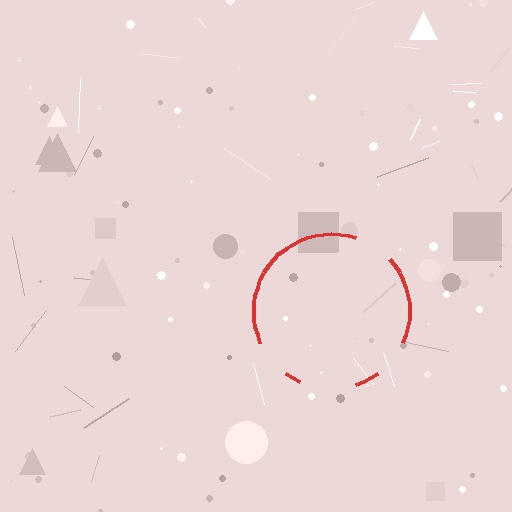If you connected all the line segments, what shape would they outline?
They would outline a circle.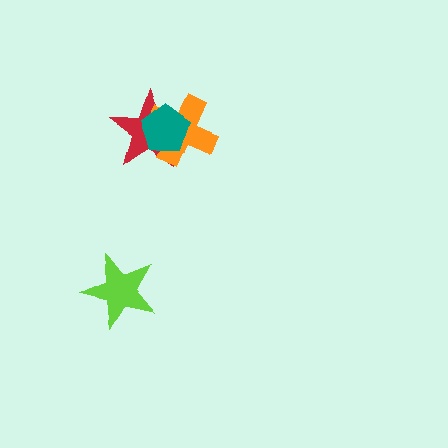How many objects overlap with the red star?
2 objects overlap with the red star.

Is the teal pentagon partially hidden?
No, no other shape covers it.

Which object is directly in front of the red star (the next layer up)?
The orange cross is directly in front of the red star.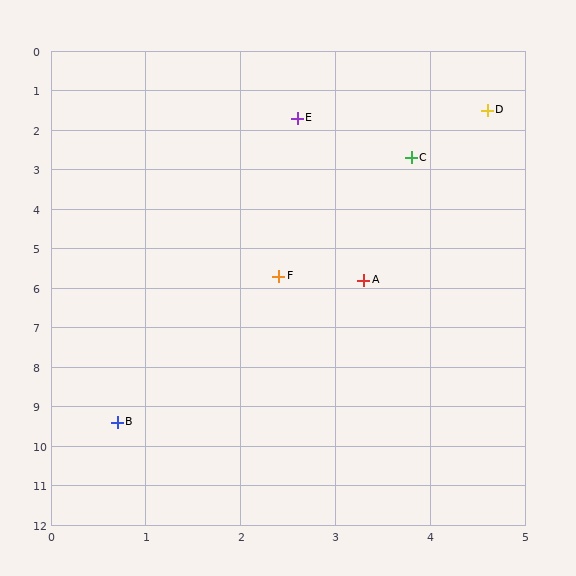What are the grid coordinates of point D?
Point D is at approximately (4.6, 1.5).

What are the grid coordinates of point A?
Point A is at approximately (3.3, 5.8).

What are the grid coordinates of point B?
Point B is at approximately (0.7, 9.4).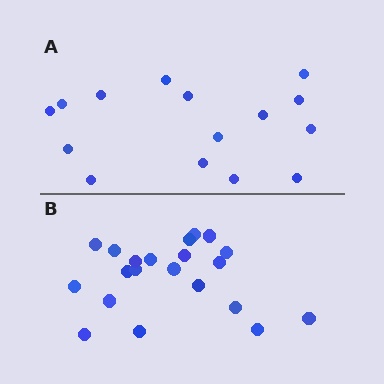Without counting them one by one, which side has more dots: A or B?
Region B (the bottom region) has more dots.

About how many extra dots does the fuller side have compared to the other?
Region B has about 6 more dots than region A.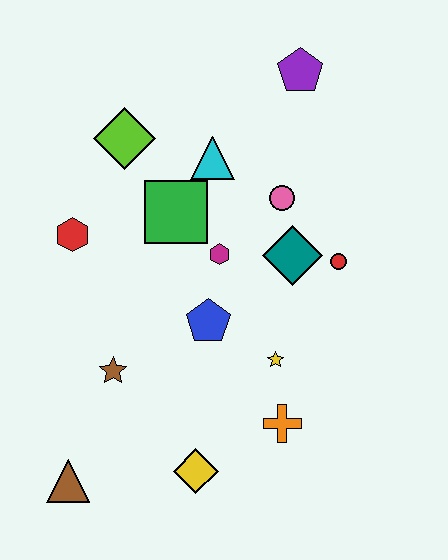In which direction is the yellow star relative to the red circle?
The yellow star is below the red circle.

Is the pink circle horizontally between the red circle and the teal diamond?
No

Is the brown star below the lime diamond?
Yes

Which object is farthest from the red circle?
The brown triangle is farthest from the red circle.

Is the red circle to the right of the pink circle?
Yes